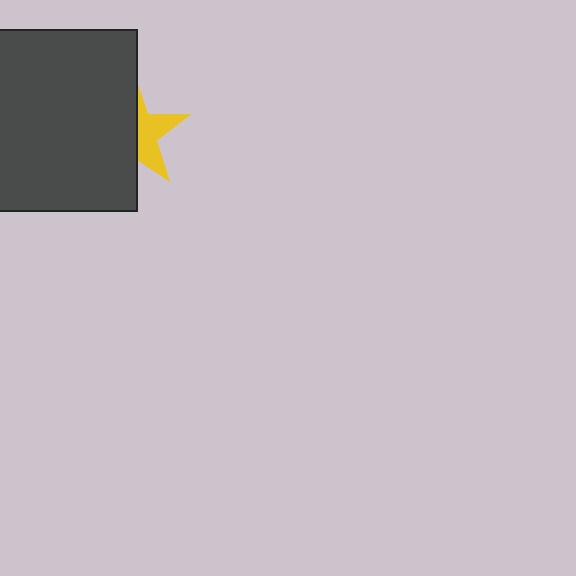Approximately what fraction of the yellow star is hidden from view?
Roughly 57% of the yellow star is hidden behind the dark gray square.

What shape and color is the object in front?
The object in front is a dark gray square.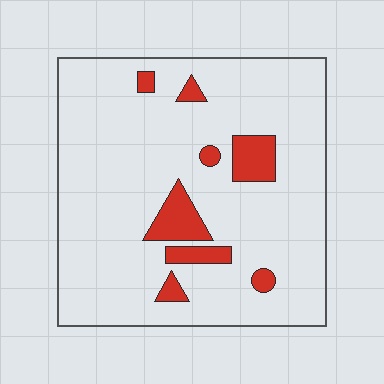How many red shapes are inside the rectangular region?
8.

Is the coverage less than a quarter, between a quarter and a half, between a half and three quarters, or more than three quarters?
Less than a quarter.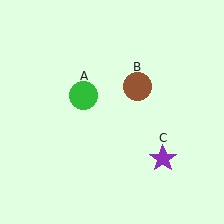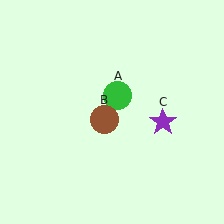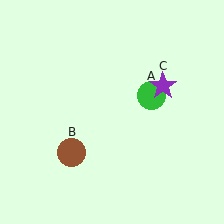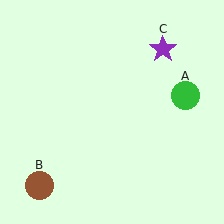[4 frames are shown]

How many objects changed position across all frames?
3 objects changed position: green circle (object A), brown circle (object B), purple star (object C).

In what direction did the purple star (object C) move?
The purple star (object C) moved up.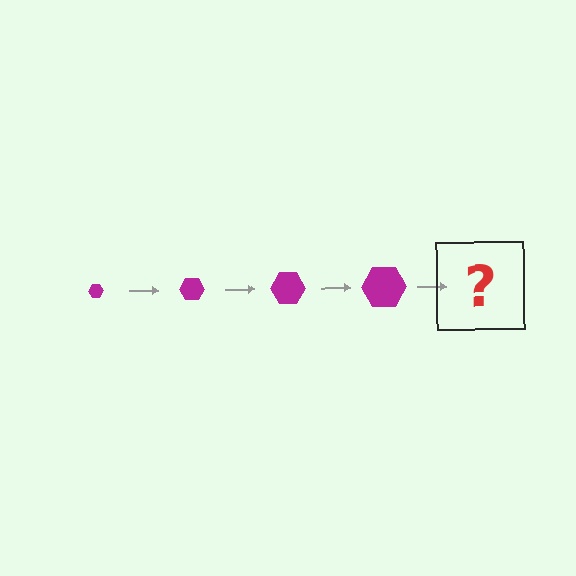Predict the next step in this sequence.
The next step is a magenta hexagon, larger than the previous one.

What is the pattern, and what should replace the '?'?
The pattern is that the hexagon gets progressively larger each step. The '?' should be a magenta hexagon, larger than the previous one.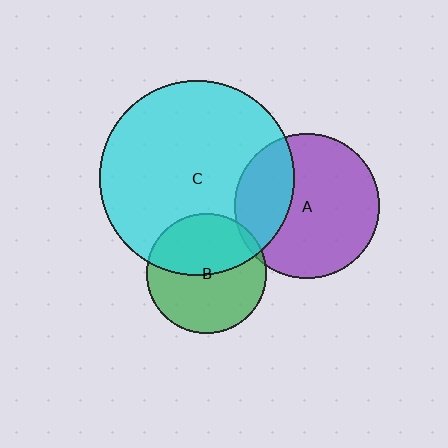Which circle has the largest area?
Circle C (cyan).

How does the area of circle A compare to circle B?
Approximately 1.5 times.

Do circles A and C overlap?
Yes.